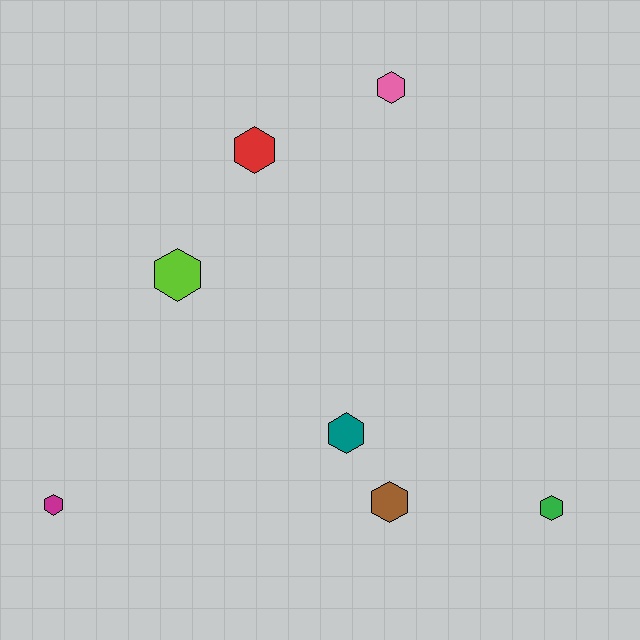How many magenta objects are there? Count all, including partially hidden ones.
There is 1 magenta object.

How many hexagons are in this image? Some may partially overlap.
There are 7 hexagons.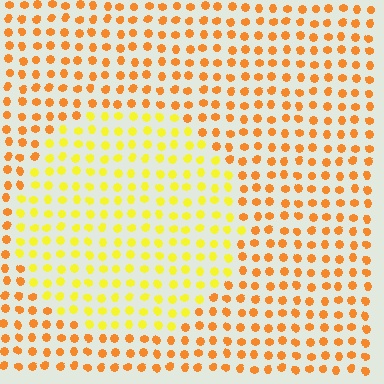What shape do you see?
I see a circle.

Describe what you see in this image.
The image is filled with small orange elements in a uniform arrangement. A circle-shaped region is visible where the elements are tinted to a slightly different hue, forming a subtle color boundary.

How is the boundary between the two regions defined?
The boundary is defined purely by a slight shift in hue (about 32 degrees). Spacing, size, and orientation are identical on both sides.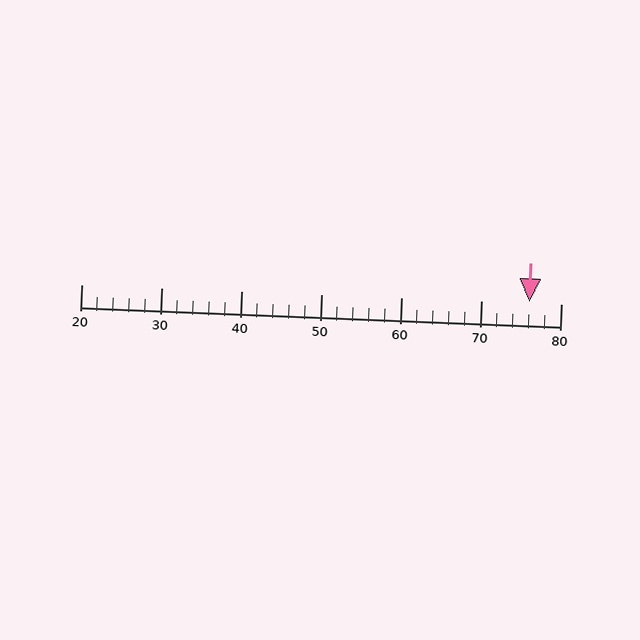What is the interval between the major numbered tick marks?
The major tick marks are spaced 10 units apart.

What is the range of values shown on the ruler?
The ruler shows values from 20 to 80.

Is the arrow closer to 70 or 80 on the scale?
The arrow is closer to 80.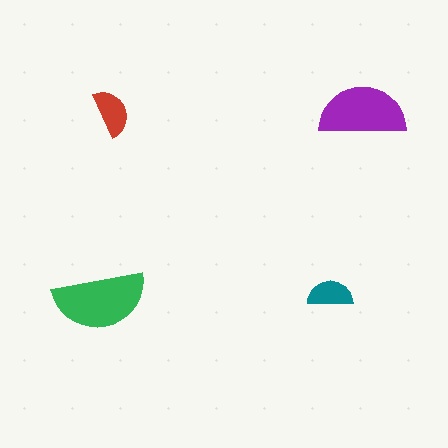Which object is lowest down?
The green semicircle is bottommost.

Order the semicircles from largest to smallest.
the green one, the purple one, the red one, the teal one.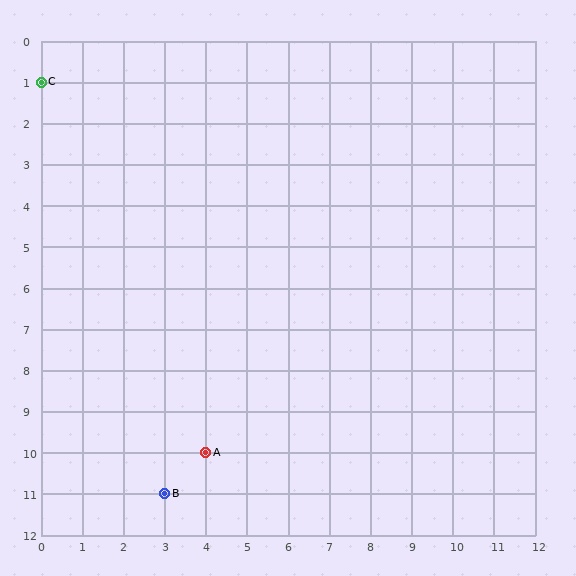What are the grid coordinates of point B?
Point B is at grid coordinates (3, 11).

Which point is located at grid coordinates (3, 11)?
Point B is at (3, 11).